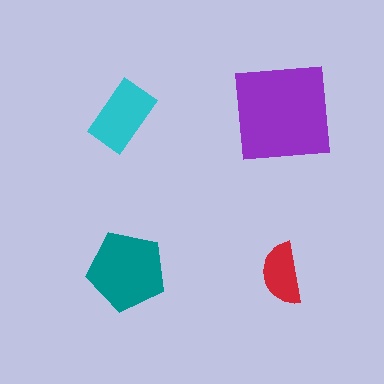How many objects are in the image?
There are 4 objects in the image.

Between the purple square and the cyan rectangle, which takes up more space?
The purple square.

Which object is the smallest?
The red semicircle.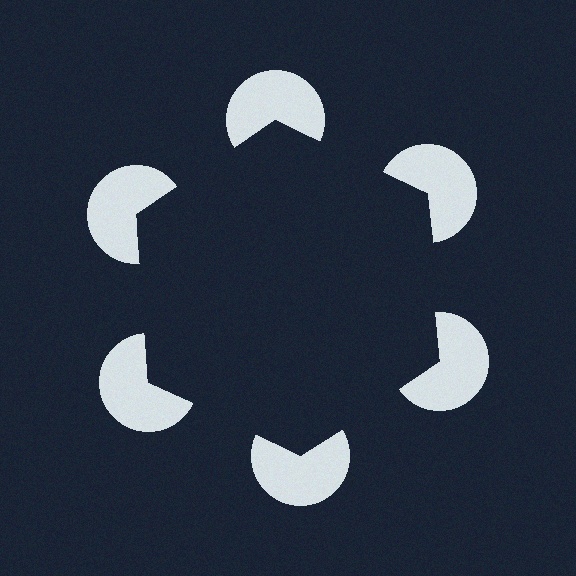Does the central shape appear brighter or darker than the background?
It typically appears slightly darker than the background, even though no actual brightness change is drawn.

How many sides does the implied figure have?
6 sides.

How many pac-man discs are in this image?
There are 6 — one at each vertex of the illusory hexagon.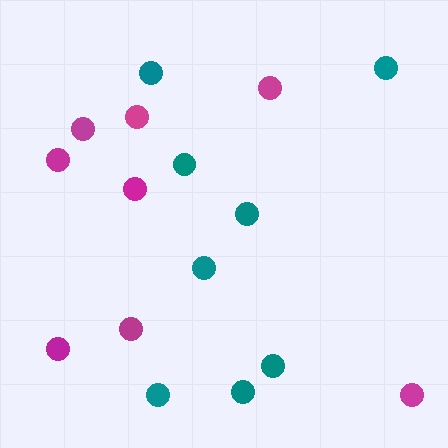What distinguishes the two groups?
There are 2 groups: one group of magenta circles (8) and one group of teal circles (8).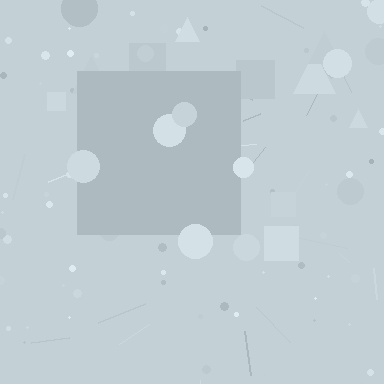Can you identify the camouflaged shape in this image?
The camouflaged shape is a square.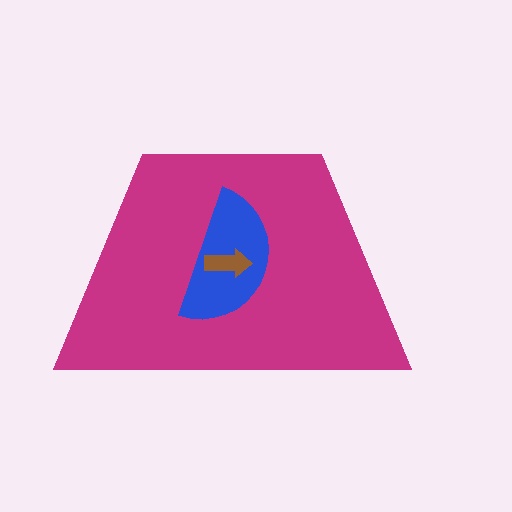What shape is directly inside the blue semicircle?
The brown arrow.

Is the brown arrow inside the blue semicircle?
Yes.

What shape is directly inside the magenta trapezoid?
The blue semicircle.